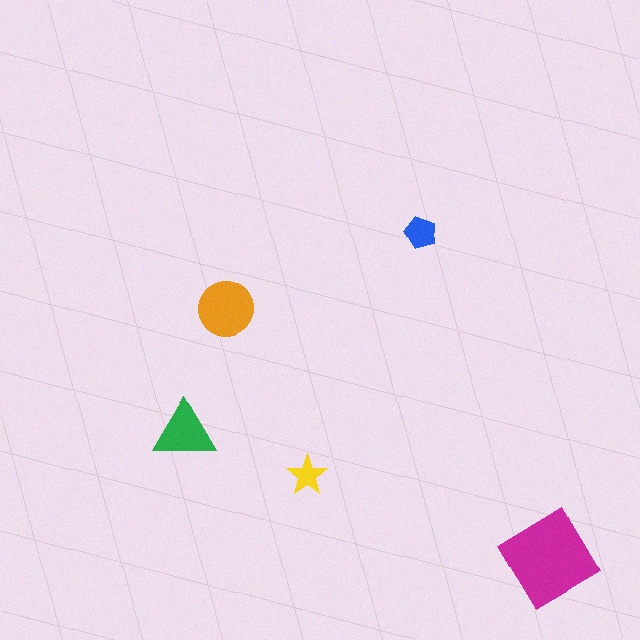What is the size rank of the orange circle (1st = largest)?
2nd.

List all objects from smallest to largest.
The yellow star, the blue pentagon, the green triangle, the orange circle, the magenta diamond.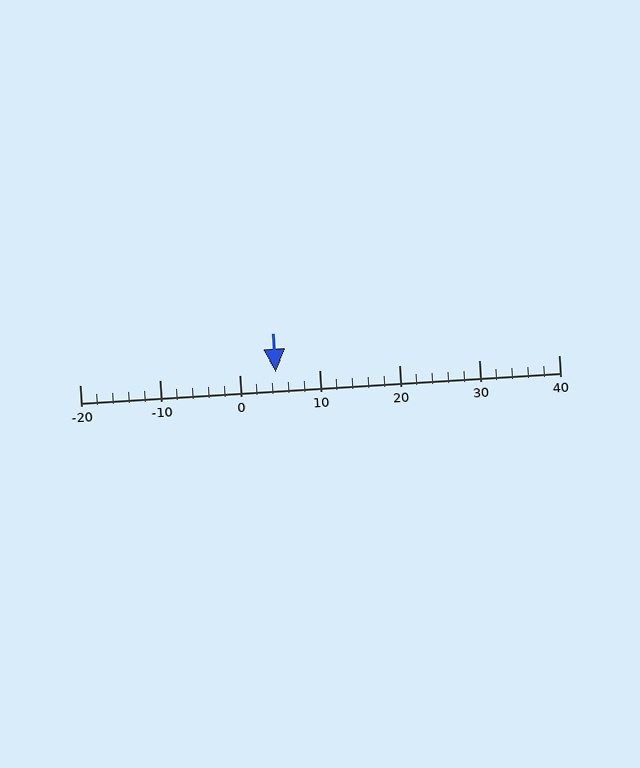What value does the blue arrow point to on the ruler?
The blue arrow points to approximately 5.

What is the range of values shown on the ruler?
The ruler shows values from -20 to 40.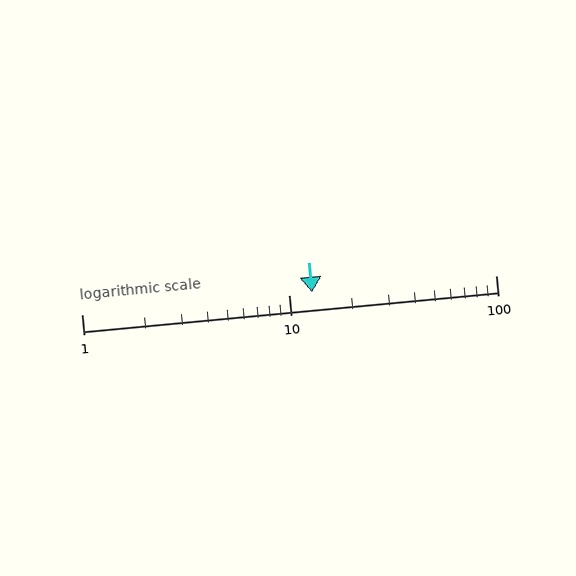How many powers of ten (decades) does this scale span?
The scale spans 2 decades, from 1 to 100.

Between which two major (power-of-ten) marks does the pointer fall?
The pointer is between 10 and 100.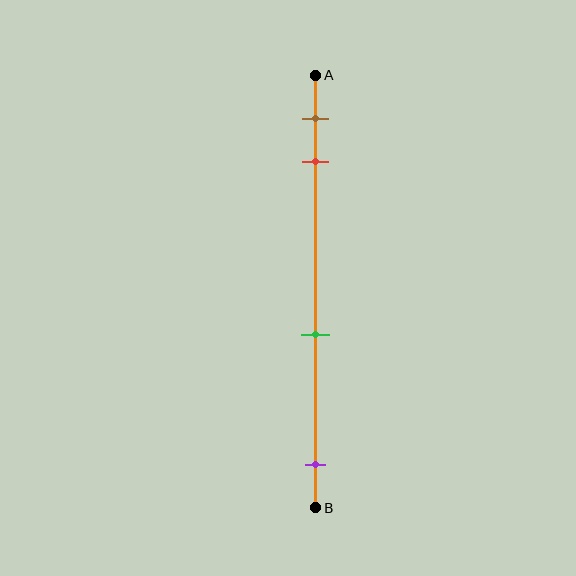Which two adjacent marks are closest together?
The brown and red marks are the closest adjacent pair.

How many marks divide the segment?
There are 4 marks dividing the segment.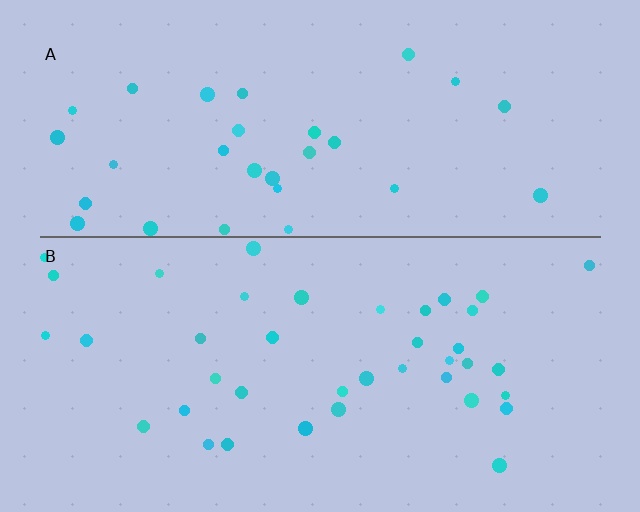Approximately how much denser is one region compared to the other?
Approximately 1.3× — region B over region A.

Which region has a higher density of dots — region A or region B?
B (the bottom).